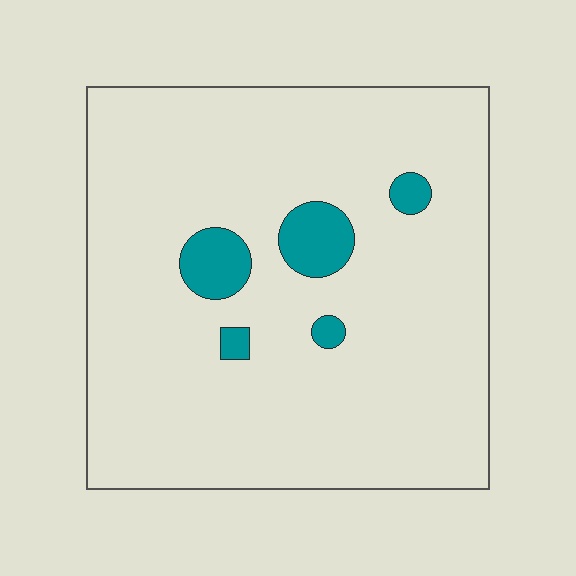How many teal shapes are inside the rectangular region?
5.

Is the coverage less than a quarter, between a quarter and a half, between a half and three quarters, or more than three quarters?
Less than a quarter.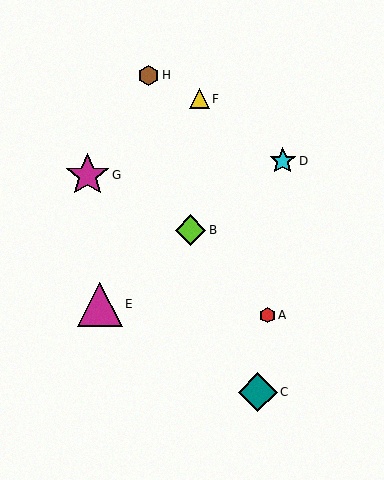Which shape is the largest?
The magenta triangle (labeled E) is the largest.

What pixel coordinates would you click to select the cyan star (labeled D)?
Click at (283, 161) to select the cyan star D.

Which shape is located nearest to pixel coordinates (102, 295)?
The magenta triangle (labeled E) at (100, 304) is nearest to that location.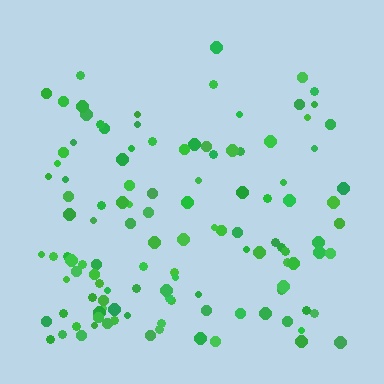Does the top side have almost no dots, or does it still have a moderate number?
Still a moderate number, just noticeably fewer than the bottom.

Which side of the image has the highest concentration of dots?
The bottom.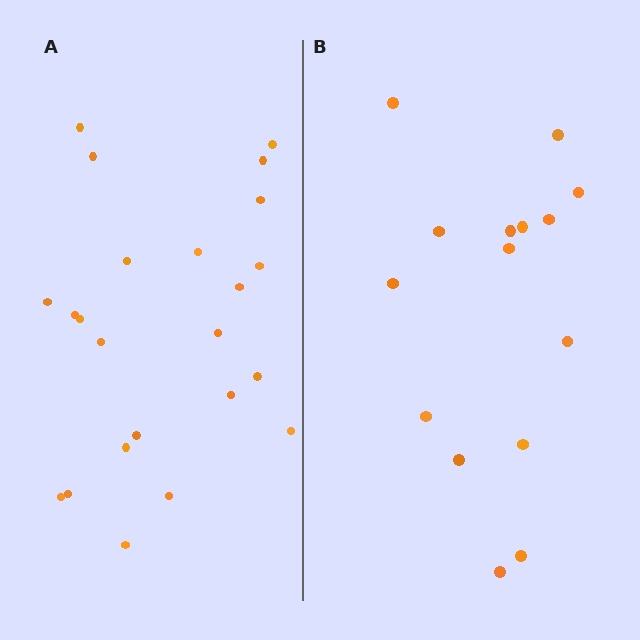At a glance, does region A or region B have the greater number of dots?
Region A (the left region) has more dots.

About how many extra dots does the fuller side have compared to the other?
Region A has roughly 8 or so more dots than region B.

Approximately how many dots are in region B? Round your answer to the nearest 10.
About 20 dots. (The exact count is 15, which rounds to 20.)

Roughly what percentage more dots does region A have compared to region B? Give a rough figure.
About 55% more.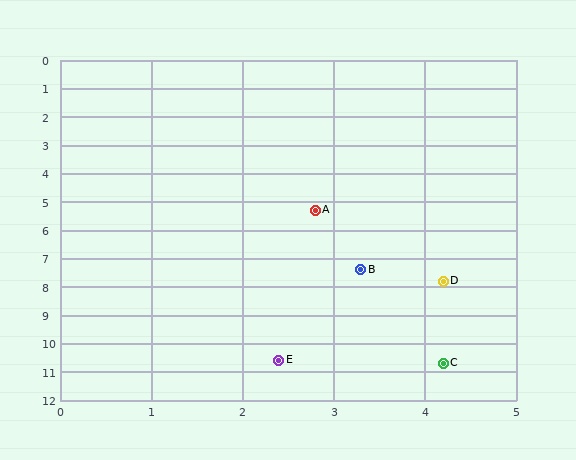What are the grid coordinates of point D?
Point D is at approximately (4.2, 7.8).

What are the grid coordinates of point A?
Point A is at approximately (2.8, 5.3).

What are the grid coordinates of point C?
Point C is at approximately (4.2, 10.7).